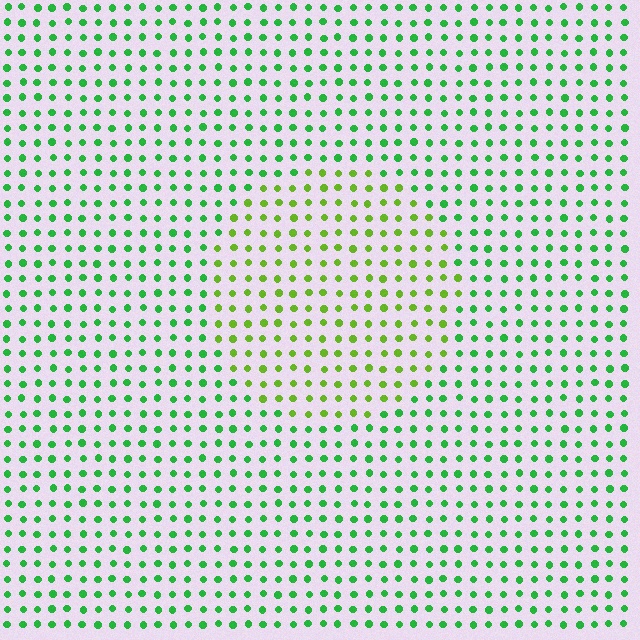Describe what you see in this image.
The image is filled with small green elements in a uniform arrangement. A circle-shaped region is visible where the elements are tinted to a slightly different hue, forming a subtle color boundary.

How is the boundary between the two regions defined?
The boundary is defined purely by a slight shift in hue (about 36 degrees). Spacing, size, and orientation are identical on both sides.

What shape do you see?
I see a circle.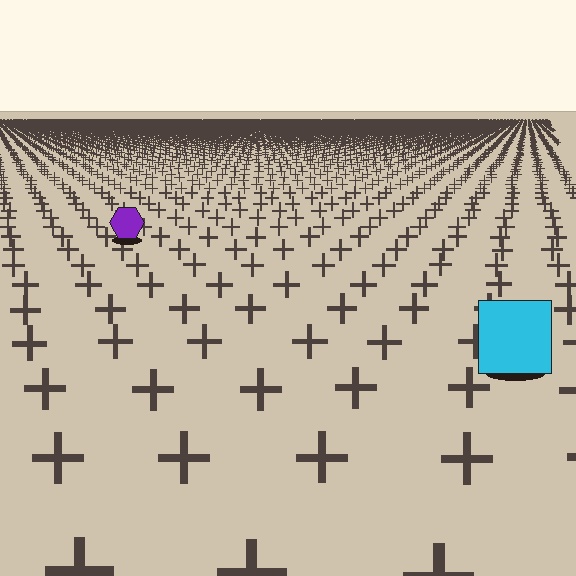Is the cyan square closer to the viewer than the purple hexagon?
Yes. The cyan square is closer — you can tell from the texture gradient: the ground texture is coarser near it.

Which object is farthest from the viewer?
The purple hexagon is farthest from the viewer. It appears smaller and the ground texture around it is denser.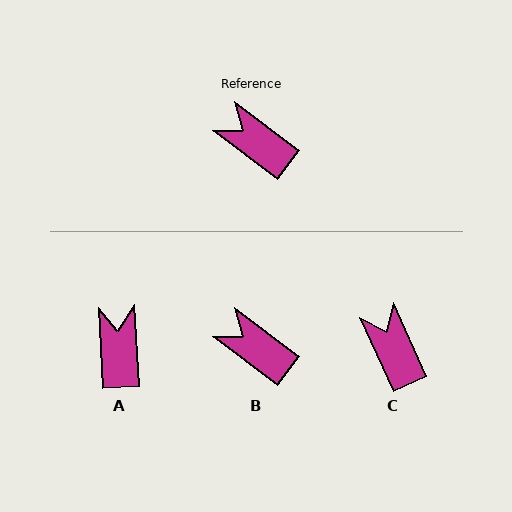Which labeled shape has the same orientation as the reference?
B.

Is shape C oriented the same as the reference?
No, it is off by about 29 degrees.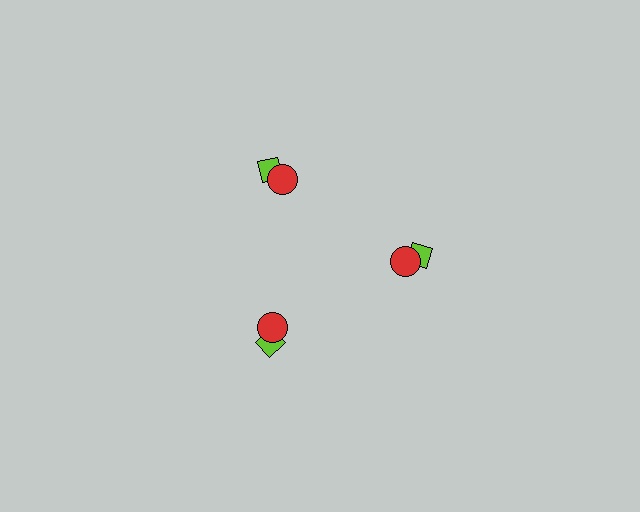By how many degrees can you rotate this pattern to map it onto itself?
The pattern maps onto itself every 120 degrees of rotation.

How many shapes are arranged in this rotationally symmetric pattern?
There are 6 shapes, arranged in 3 groups of 2.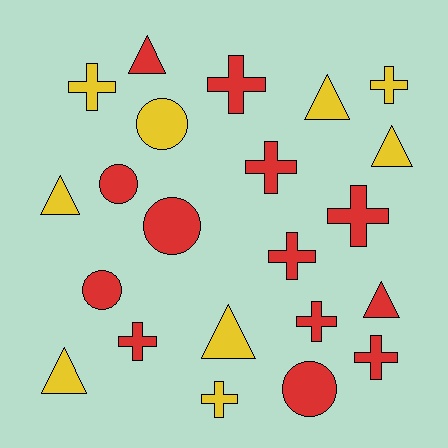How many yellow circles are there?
There is 1 yellow circle.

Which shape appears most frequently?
Cross, with 10 objects.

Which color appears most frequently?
Red, with 13 objects.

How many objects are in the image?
There are 22 objects.